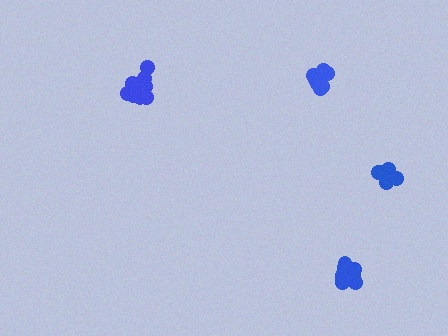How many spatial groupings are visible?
There are 4 spatial groupings.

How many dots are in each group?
Group 1: 11 dots, Group 2: 9 dots, Group 3: 8 dots, Group 4: 9 dots (37 total).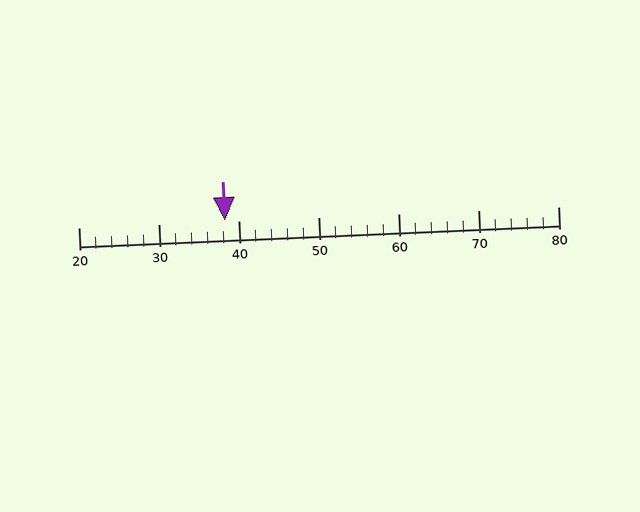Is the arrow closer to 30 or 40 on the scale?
The arrow is closer to 40.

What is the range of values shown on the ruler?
The ruler shows values from 20 to 80.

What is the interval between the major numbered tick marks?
The major tick marks are spaced 10 units apart.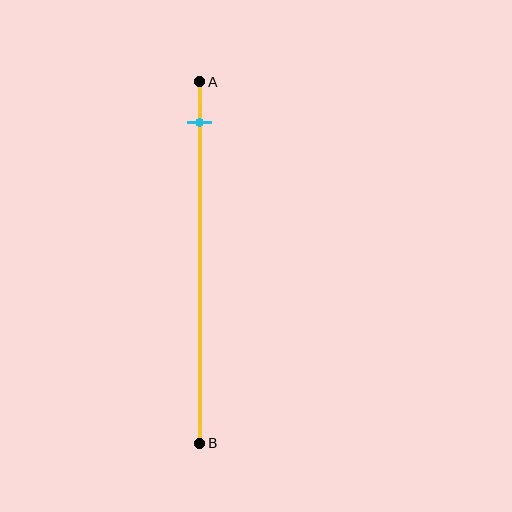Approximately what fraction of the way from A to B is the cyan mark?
The cyan mark is approximately 10% of the way from A to B.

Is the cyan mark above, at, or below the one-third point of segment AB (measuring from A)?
The cyan mark is above the one-third point of segment AB.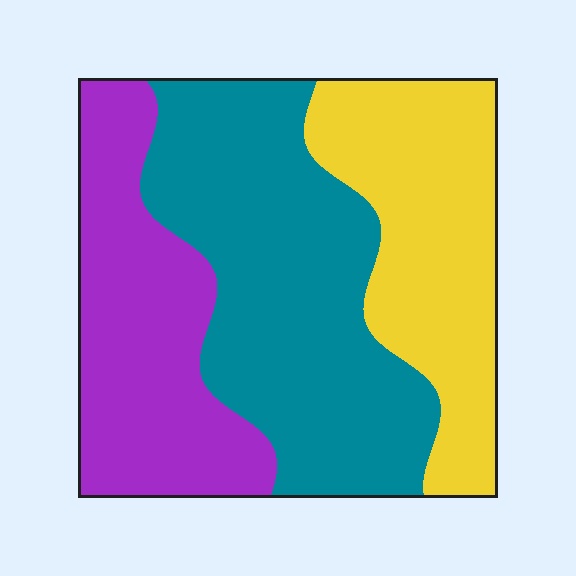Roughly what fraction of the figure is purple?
Purple takes up about one quarter (1/4) of the figure.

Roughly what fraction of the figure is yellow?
Yellow covers roughly 30% of the figure.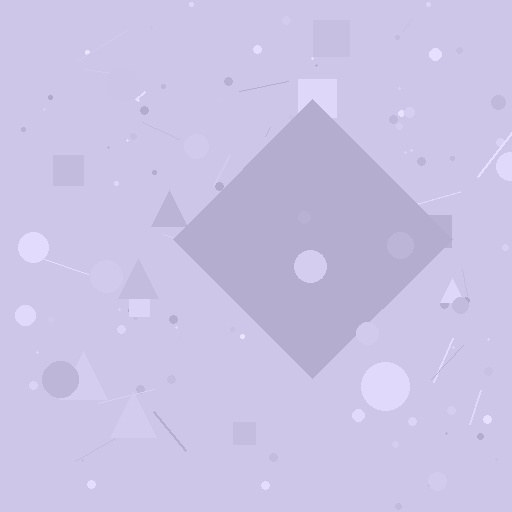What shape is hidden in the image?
A diamond is hidden in the image.